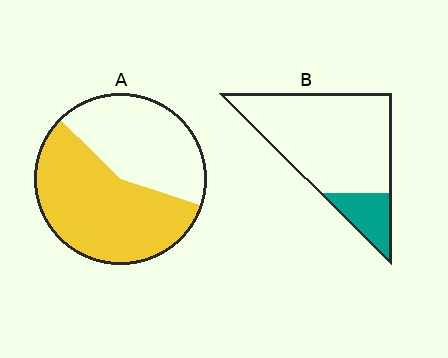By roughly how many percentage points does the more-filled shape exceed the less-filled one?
By roughly 40 percentage points (A over B).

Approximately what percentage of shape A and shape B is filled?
A is approximately 55% and B is approximately 20%.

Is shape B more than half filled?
No.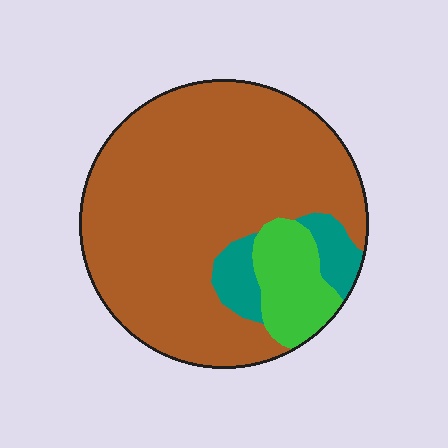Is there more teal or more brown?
Brown.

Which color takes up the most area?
Brown, at roughly 80%.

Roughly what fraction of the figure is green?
Green takes up about one eighth (1/8) of the figure.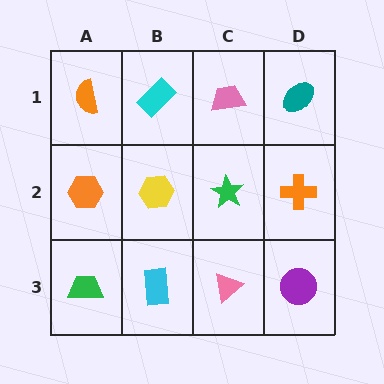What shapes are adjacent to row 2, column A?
An orange semicircle (row 1, column A), a green trapezoid (row 3, column A), a yellow hexagon (row 2, column B).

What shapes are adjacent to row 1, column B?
A yellow hexagon (row 2, column B), an orange semicircle (row 1, column A), a pink trapezoid (row 1, column C).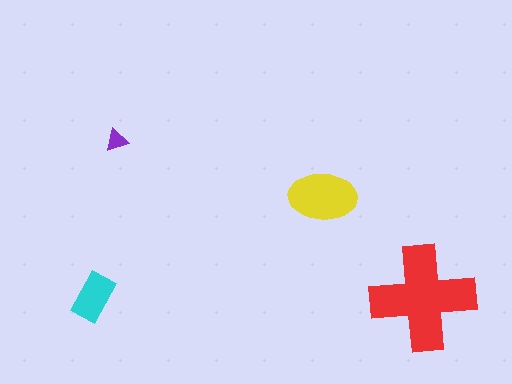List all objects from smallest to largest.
The purple triangle, the cyan rectangle, the yellow ellipse, the red cross.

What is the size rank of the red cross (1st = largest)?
1st.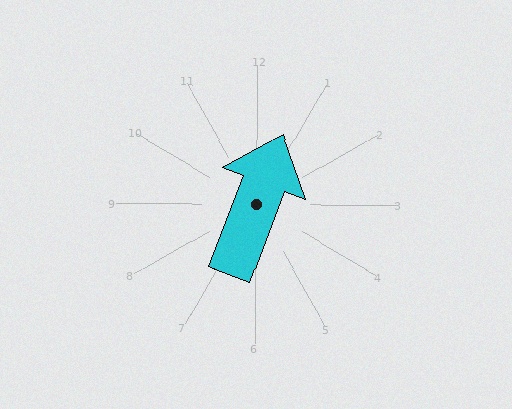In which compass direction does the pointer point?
North.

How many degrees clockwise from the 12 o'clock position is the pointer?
Approximately 21 degrees.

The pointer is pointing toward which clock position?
Roughly 1 o'clock.